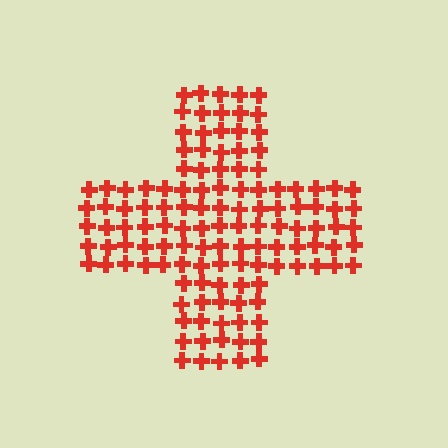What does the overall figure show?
The overall figure shows a cross.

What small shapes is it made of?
It is made of small crosses.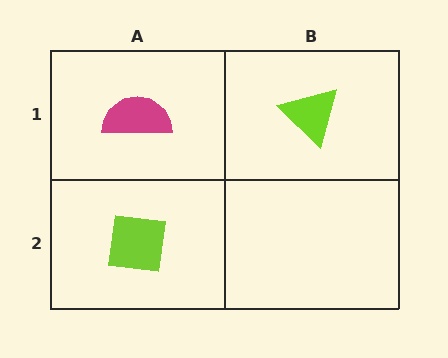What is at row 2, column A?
A lime square.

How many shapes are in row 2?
1 shape.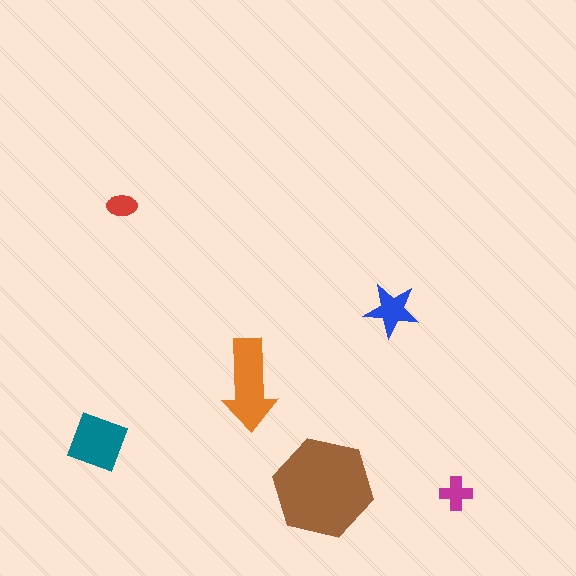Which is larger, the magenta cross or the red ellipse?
The magenta cross.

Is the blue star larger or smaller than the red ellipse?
Larger.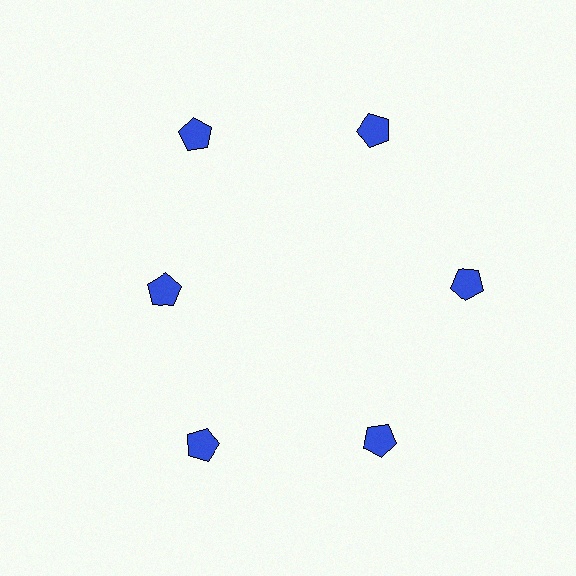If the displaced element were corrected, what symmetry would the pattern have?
It would have 6-fold rotational symmetry — the pattern would map onto itself every 60 degrees.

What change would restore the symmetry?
The symmetry would be restored by moving it outward, back onto the ring so that all 6 pentagons sit at equal angles and equal distance from the center.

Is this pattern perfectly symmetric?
No. The 6 blue pentagons are arranged in a ring, but one element near the 9 o'clock position is pulled inward toward the center, breaking the 6-fold rotational symmetry.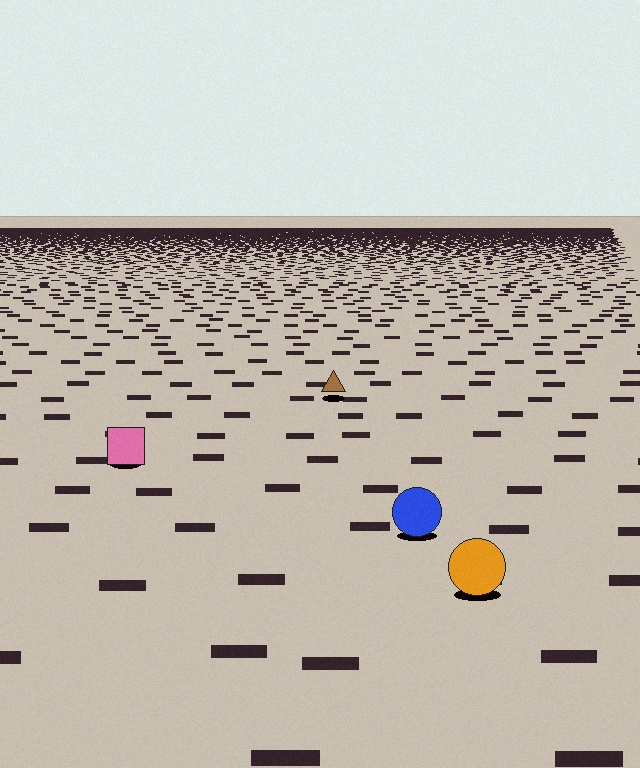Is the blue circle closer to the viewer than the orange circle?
No. The orange circle is closer — you can tell from the texture gradient: the ground texture is coarser near it.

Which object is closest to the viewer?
The orange circle is closest. The texture marks near it are larger and more spread out.